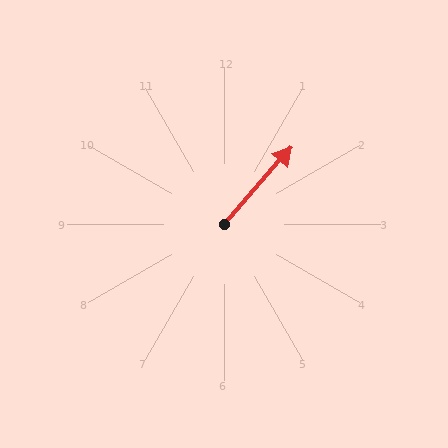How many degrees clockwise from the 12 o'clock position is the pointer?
Approximately 41 degrees.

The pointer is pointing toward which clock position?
Roughly 1 o'clock.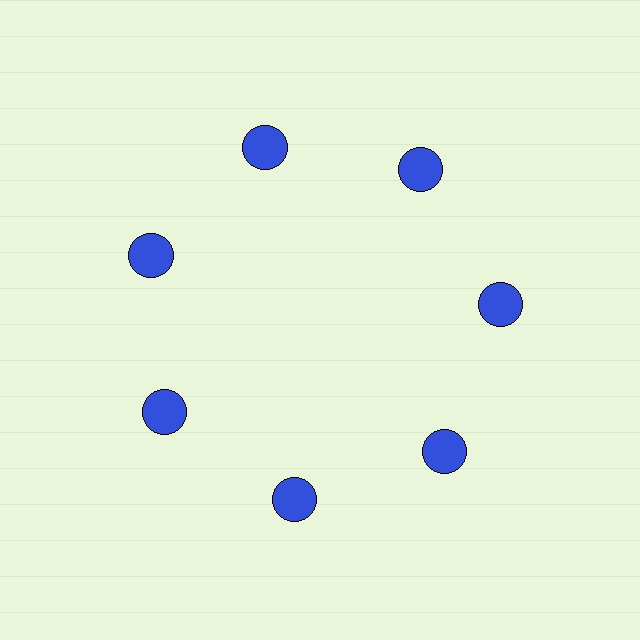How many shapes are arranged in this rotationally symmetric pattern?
There are 7 shapes, arranged in 7 groups of 1.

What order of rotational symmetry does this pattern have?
This pattern has 7-fold rotational symmetry.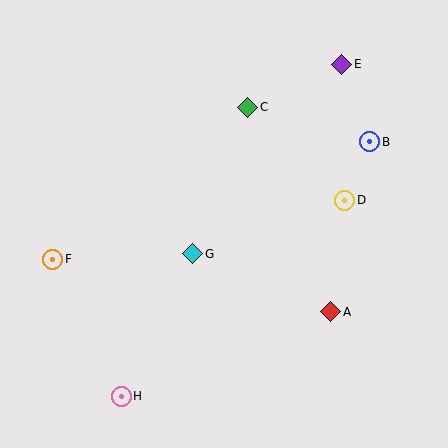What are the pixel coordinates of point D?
Point D is at (345, 200).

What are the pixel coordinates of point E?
Point E is at (342, 64).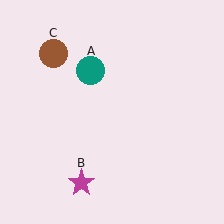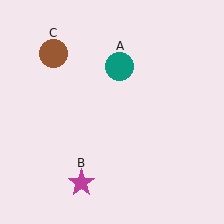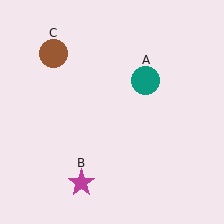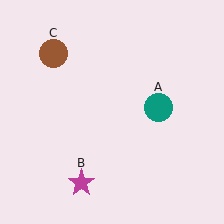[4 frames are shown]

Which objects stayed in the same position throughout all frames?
Magenta star (object B) and brown circle (object C) remained stationary.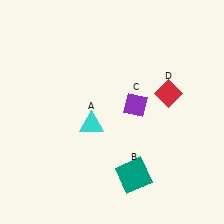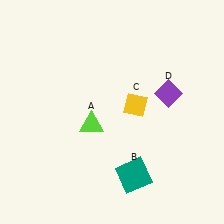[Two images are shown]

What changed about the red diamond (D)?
In Image 1, D is red. In Image 2, it changed to purple.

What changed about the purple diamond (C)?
In Image 1, C is purple. In Image 2, it changed to yellow.